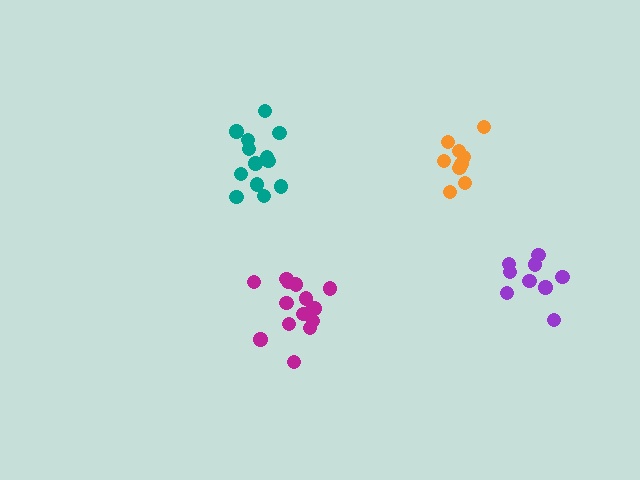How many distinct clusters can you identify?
There are 4 distinct clusters.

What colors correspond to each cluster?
The clusters are colored: teal, orange, magenta, purple.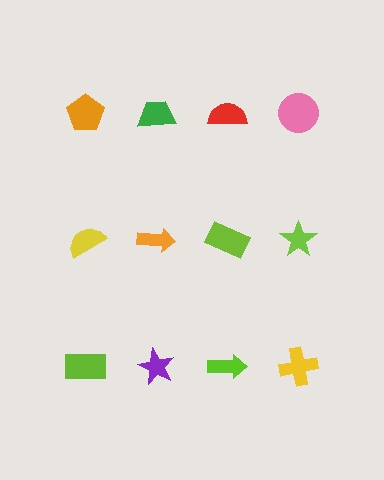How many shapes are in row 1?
4 shapes.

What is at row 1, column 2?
A green trapezoid.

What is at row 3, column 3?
A lime arrow.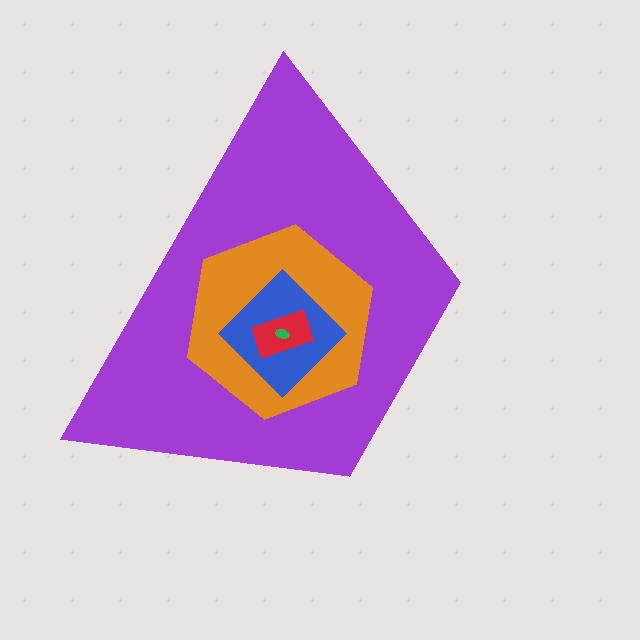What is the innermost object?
The green ellipse.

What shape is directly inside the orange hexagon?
The blue diamond.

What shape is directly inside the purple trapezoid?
The orange hexagon.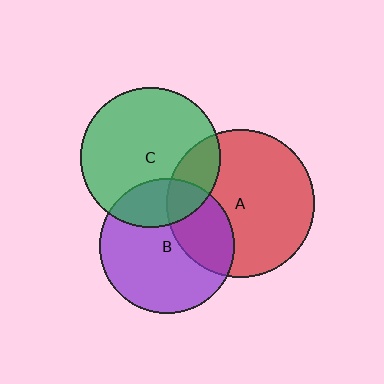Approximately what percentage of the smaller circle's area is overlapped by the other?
Approximately 30%.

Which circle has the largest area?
Circle A (red).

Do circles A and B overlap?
Yes.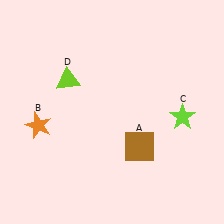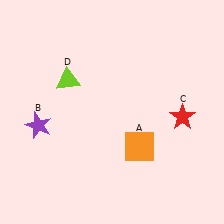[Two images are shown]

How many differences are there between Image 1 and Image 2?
There are 3 differences between the two images.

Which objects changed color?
A changed from brown to orange. B changed from orange to purple. C changed from lime to red.